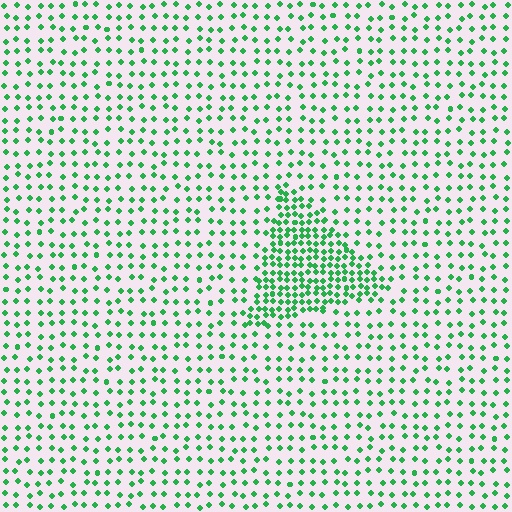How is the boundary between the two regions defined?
The boundary is defined by a change in element density (approximately 2.4x ratio). All elements are the same color, size, and shape.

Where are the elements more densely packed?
The elements are more densely packed inside the triangle boundary.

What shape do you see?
I see a triangle.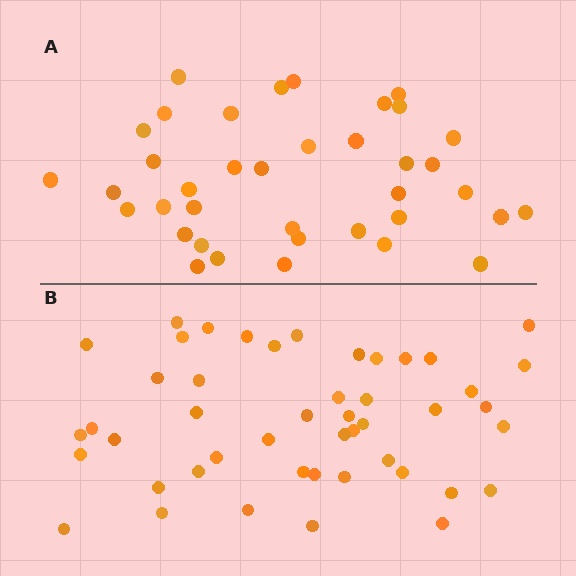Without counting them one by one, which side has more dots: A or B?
Region B (the bottom region) has more dots.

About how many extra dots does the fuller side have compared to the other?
Region B has roughly 8 or so more dots than region A.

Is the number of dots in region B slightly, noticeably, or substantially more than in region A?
Region B has only slightly more — the two regions are fairly close. The ratio is roughly 1.2 to 1.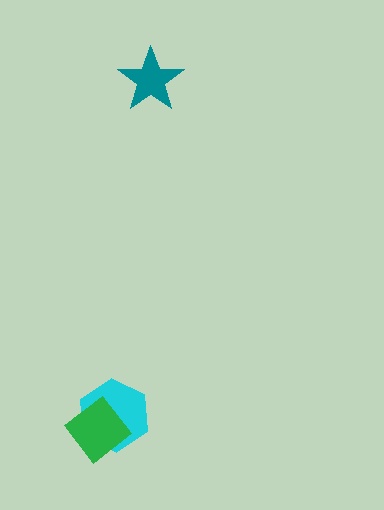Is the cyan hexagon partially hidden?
Yes, it is partially covered by another shape.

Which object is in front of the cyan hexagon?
The green diamond is in front of the cyan hexagon.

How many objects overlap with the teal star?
0 objects overlap with the teal star.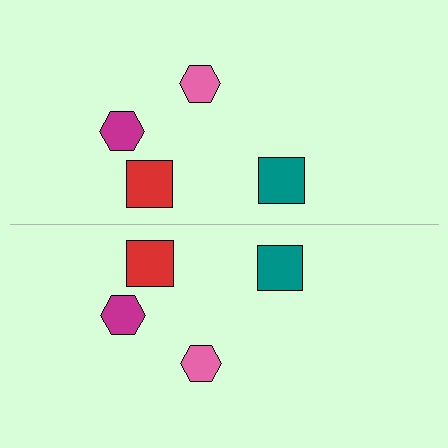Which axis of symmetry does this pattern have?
The pattern has a horizontal axis of symmetry running through the center of the image.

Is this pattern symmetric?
Yes, this pattern has bilateral (reflection) symmetry.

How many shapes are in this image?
There are 8 shapes in this image.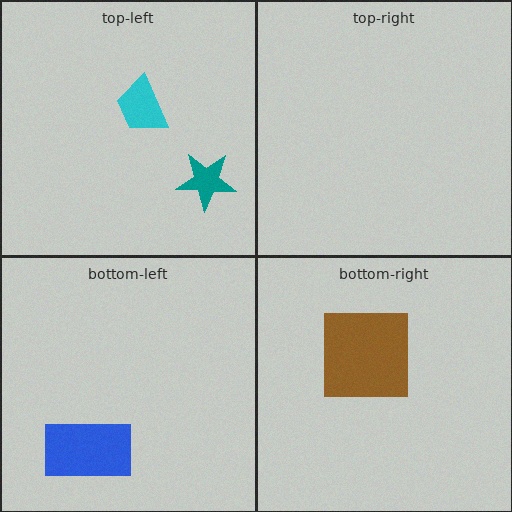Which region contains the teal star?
The top-left region.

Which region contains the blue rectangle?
The bottom-left region.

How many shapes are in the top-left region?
2.